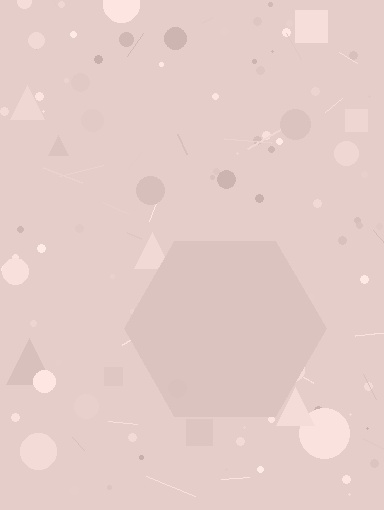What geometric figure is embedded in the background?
A hexagon is embedded in the background.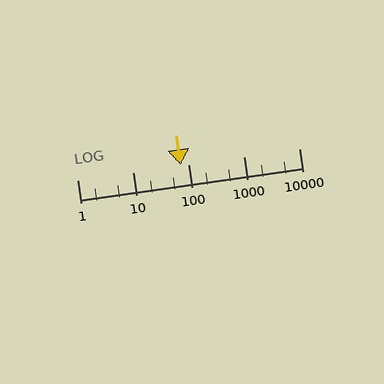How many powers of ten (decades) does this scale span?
The scale spans 4 decades, from 1 to 10000.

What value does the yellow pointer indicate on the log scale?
The pointer indicates approximately 74.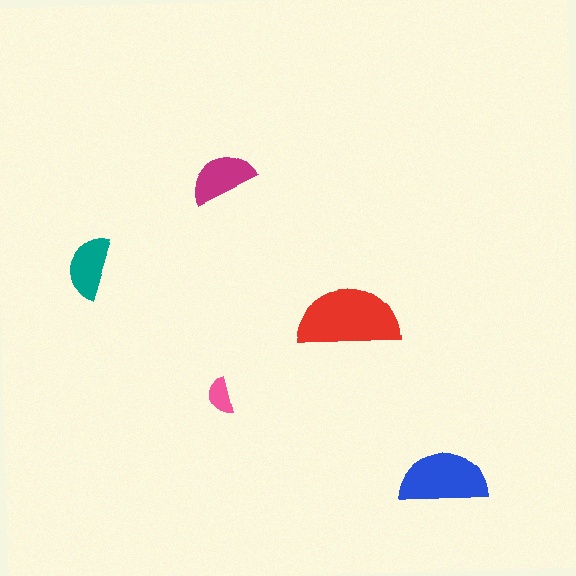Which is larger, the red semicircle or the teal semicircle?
The red one.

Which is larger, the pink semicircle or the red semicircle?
The red one.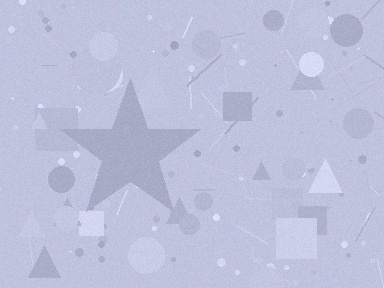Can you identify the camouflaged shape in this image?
The camouflaged shape is a star.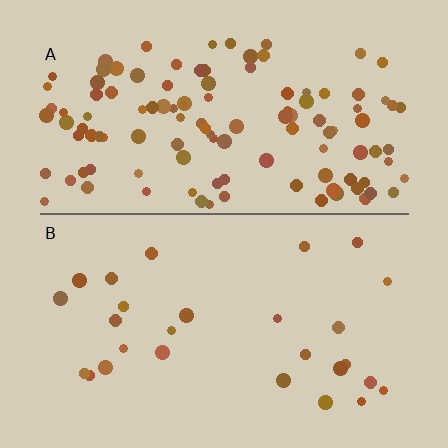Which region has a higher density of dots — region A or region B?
A (the top).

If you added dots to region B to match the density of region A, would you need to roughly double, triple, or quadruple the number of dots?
Approximately quadruple.